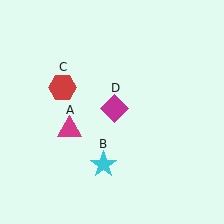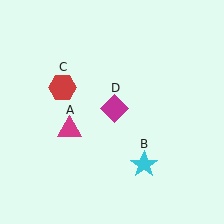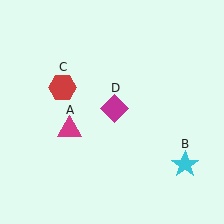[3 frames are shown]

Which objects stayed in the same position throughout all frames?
Magenta triangle (object A) and red hexagon (object C) and magenta diamond (object D) remained stationary.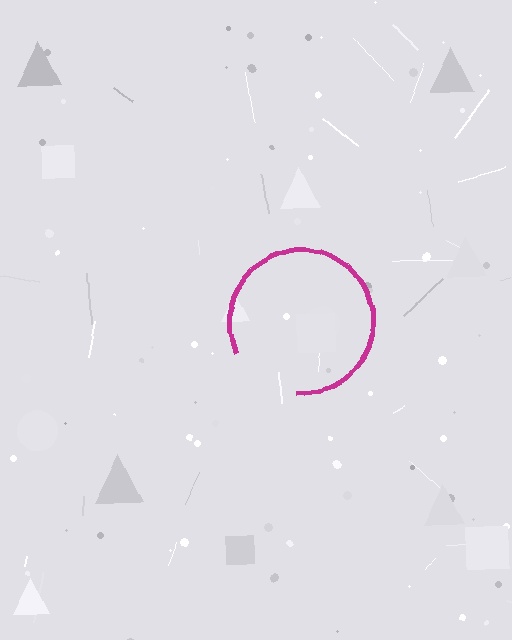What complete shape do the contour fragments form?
The contour fragments form a circle.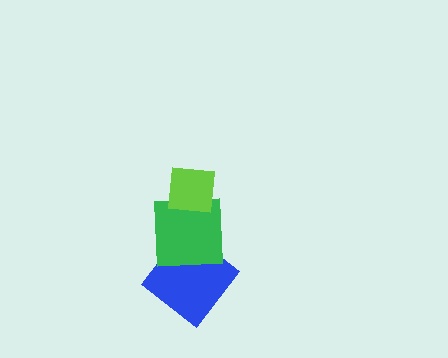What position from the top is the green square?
The green square is 2nd from the top.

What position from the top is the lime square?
The lime square is 1st from the top.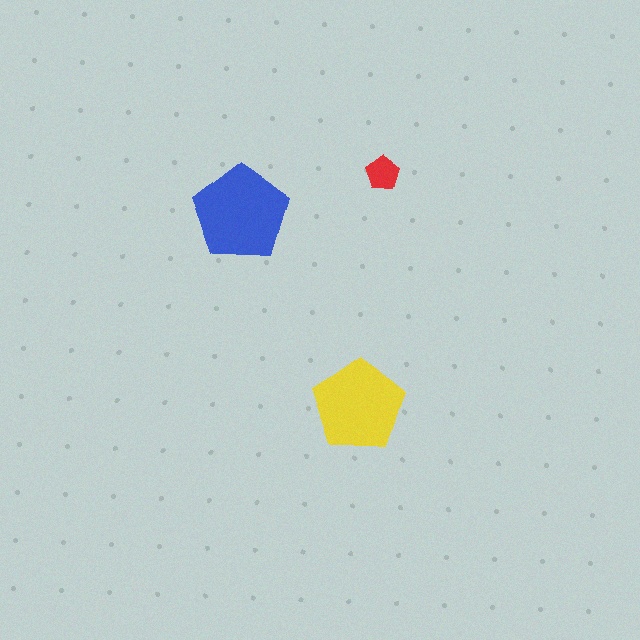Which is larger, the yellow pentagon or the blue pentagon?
The blue one.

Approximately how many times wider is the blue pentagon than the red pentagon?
About 3 times wider.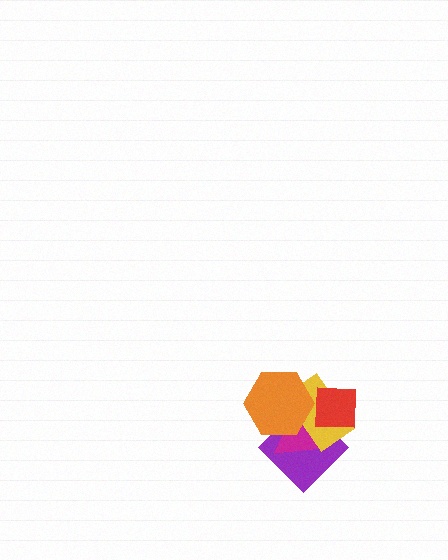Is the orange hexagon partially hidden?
No, no other shape covers it.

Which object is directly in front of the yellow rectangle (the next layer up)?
The red square is directly in front of the yellow rectangle.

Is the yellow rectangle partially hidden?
Yes, it is partially covered by another shape.